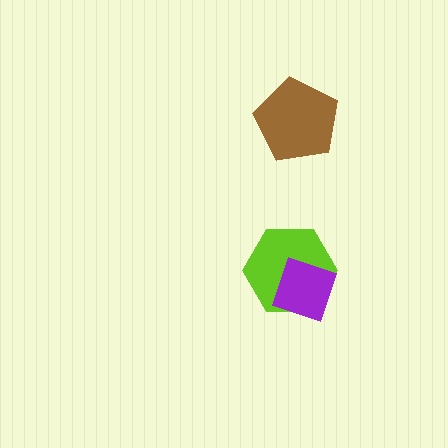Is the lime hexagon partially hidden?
Yes, it is partially covered by another shape.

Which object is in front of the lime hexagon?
The purple diamond is in front of the lime hexagon.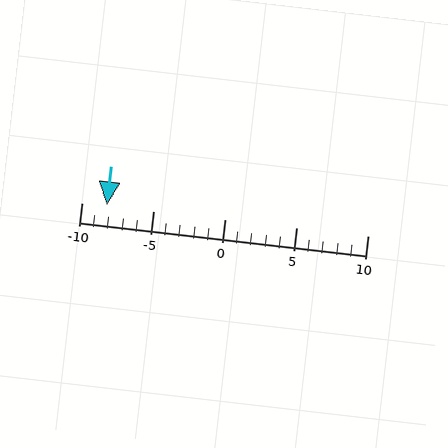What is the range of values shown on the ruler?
The ruler shows values from -10 to 10.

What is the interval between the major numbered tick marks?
The major tick marks are spaced 5 units apart.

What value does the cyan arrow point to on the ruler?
The cyan arrow points to approximately -8.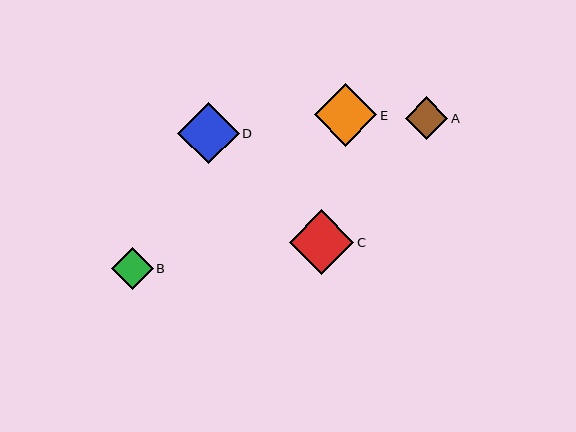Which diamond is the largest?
Diamond C is the largest with a size of approximately 65 pixels.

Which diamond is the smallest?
Diamond B is the smallest with a size of approximately 42 pixels.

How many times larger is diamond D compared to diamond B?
Diamond D is approximately 1.5 times the size of diamond B.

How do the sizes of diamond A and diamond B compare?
Diamond A and diamond B are approximately the same size.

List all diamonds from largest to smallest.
From largest to smallest: C, E, D, A, B.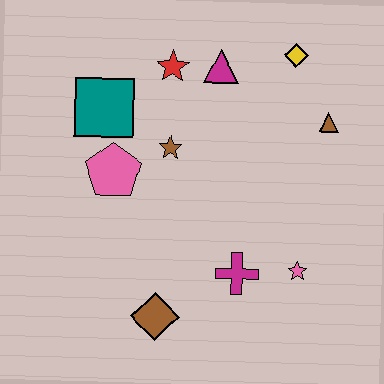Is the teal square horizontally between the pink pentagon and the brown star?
No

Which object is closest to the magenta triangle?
The red star is closest to the magenta triangle.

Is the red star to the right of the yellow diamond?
No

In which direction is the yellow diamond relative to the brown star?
The yellow diamond is to the right of the brown star.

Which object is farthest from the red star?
The brown diamond is farthest from the red star.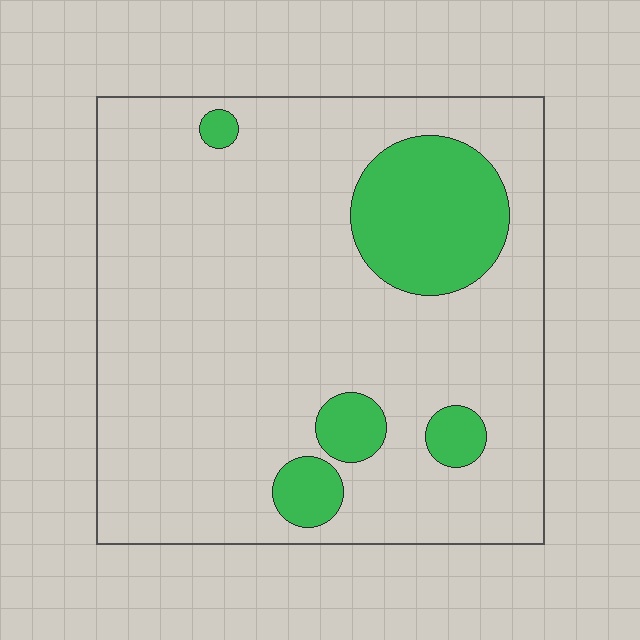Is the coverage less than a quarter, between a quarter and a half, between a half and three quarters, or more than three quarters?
Less than a quarter.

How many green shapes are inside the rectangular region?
5.